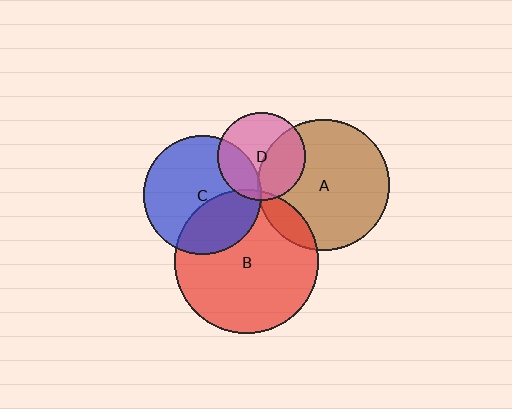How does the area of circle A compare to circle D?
Approximately 2.3 times.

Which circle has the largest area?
Circle B (red).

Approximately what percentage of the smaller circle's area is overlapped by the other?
Approximately 25%.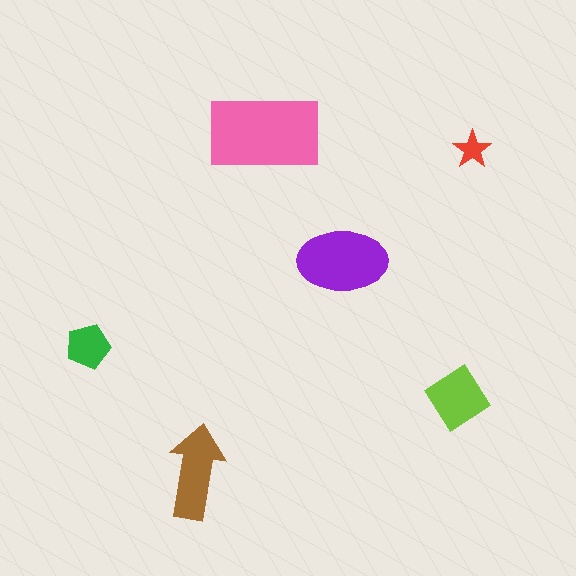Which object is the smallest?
The red star.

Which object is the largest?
The pink rectangle.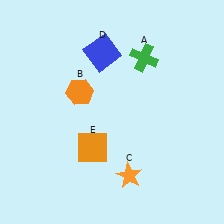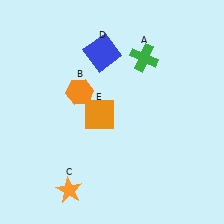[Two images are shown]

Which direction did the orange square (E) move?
The orange square (E) moved up.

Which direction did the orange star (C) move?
The orange star (C) moved left.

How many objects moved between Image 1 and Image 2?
2 objects moved between the two images.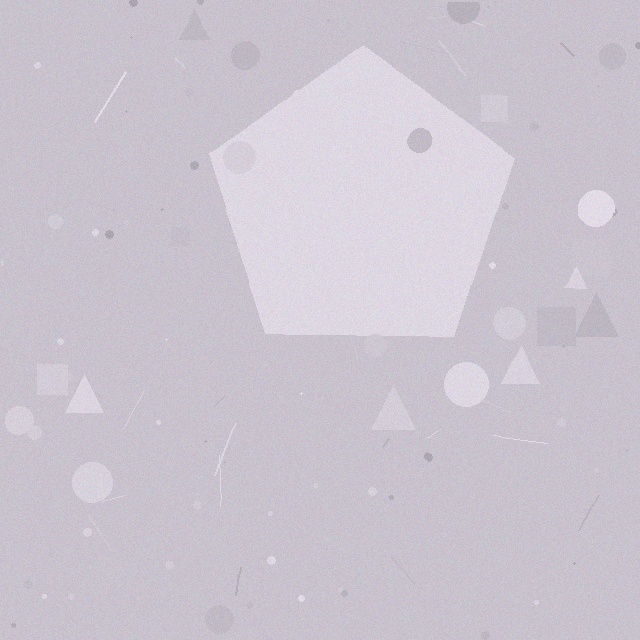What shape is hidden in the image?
A pentagon is hidden in the image.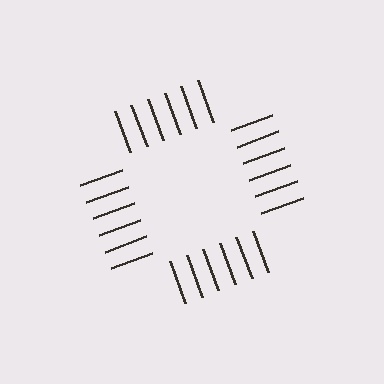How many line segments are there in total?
24 — 6 along each of the 4 edges.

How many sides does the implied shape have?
4 sides — the line-ends trace a square.